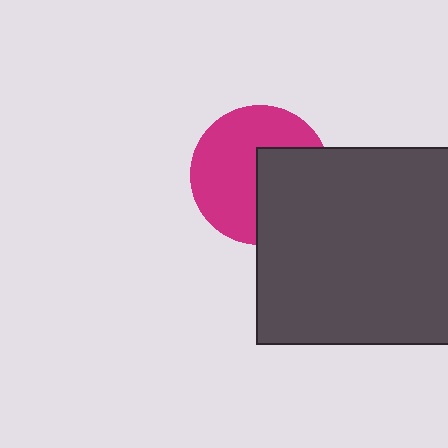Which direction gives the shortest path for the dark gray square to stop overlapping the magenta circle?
Moving right gives the shortest separation.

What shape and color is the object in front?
The object in front is a dark gray square.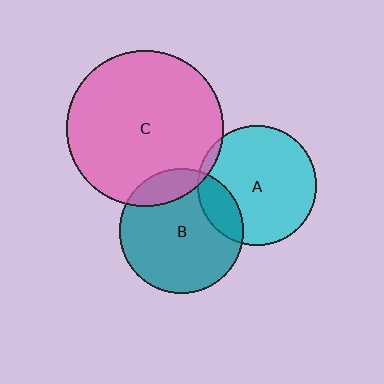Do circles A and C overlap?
Yes.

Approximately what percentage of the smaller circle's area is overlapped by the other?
Approximately 5%.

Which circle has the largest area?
Circle C (pink).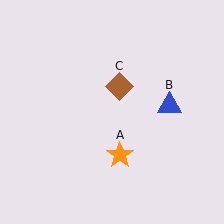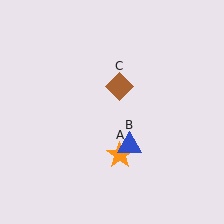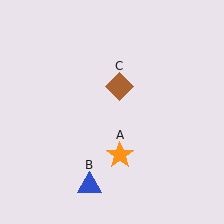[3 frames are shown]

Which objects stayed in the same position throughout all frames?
Orange star (object A) and brown diamond (object C) remained stationary.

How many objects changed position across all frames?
1 object changed position: blue triangle (object B).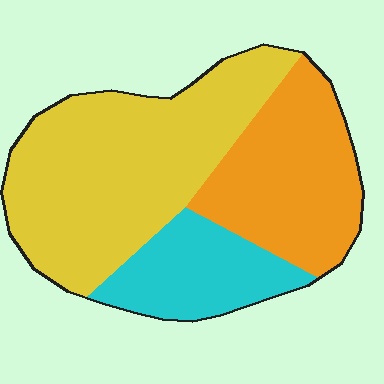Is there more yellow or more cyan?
Yellow.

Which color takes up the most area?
Yellow, at roughly 50%.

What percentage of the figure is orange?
Orange covers roughly 30% of the figure.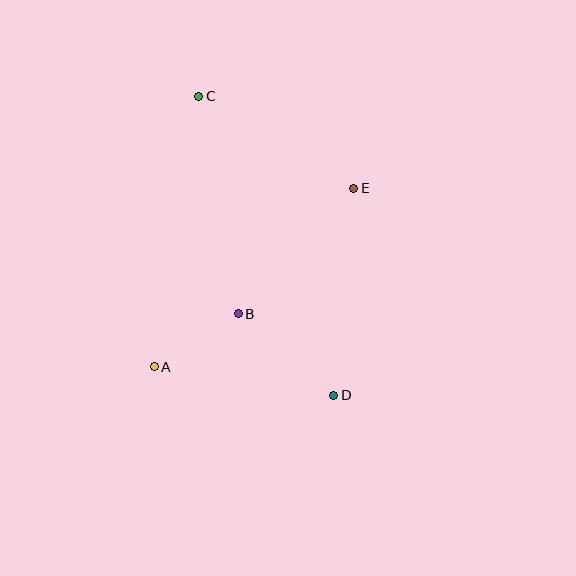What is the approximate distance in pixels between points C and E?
The distance between C and E is approximately 180 pixels.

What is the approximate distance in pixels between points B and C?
The distance between B and C is approximately 221 pixels.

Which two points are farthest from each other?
Points C and D are farthest from each other.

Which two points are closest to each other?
Points A and B are closest to each other.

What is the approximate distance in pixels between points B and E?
The distance between B and E is approximately 170 pixels.